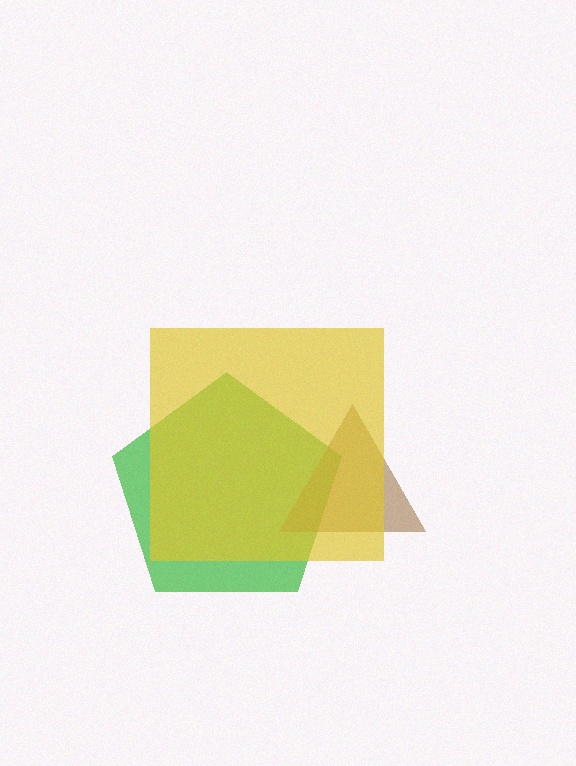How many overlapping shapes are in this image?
There are 3 overlapping shapes in the image.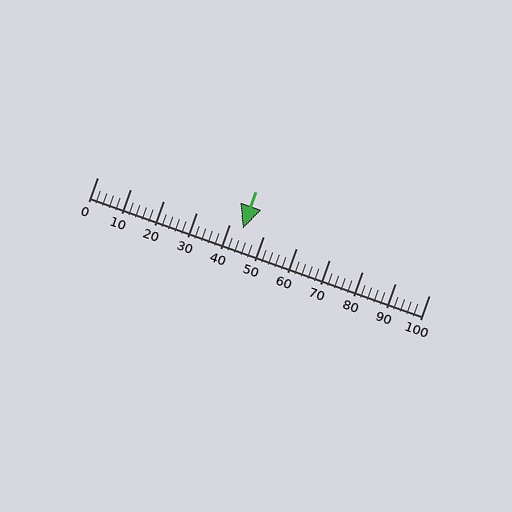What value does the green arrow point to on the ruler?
The green arrow points to approximately 44.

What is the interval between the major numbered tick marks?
The major tick marks are spaced 10 units apart.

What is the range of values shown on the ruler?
The ruler shows values from 0 to 100.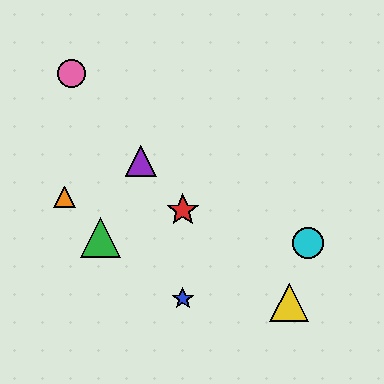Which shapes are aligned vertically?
The red star, the blue star are aligned vertically.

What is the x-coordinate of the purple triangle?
The purple triangle is at x≈141.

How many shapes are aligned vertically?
2 shapes (the red star, the blue star) are aligned vertically.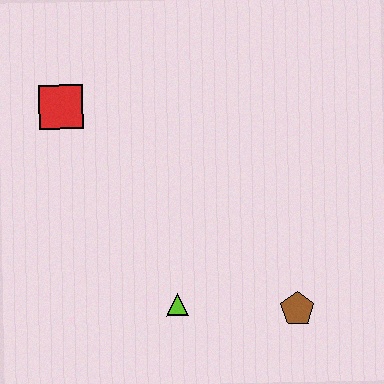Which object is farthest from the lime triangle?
The red square is farthest from the lime triangle.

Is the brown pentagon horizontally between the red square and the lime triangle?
No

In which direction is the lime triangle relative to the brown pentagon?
The lime triangle is to the left of the brown pentagon.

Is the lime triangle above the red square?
No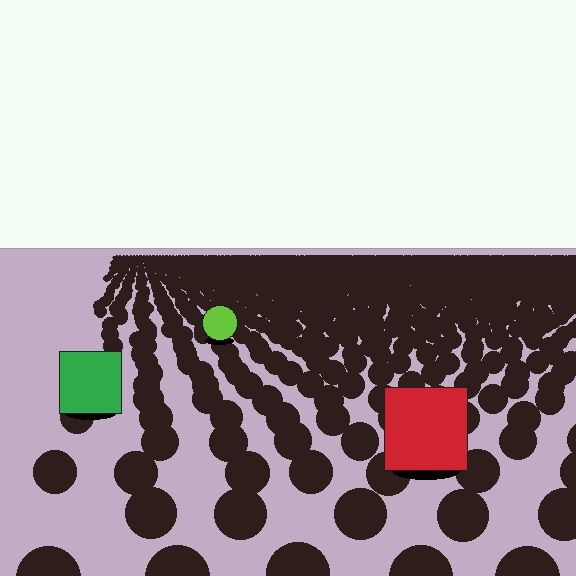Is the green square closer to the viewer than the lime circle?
Yes. The green square is closer — you can tell from the texture gradient: the ground texture is coarser near it.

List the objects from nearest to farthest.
From nearest to farthest: the red square, the green square, the lime circle.